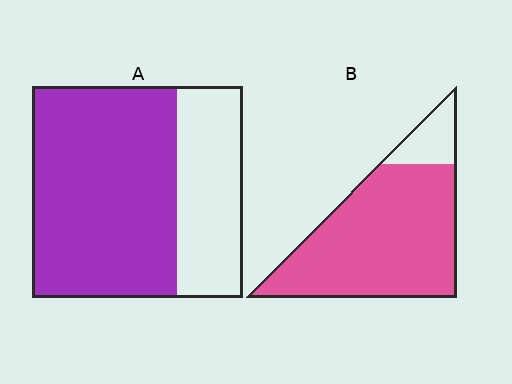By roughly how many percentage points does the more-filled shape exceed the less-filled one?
By roughly 20 percentage points (B over A).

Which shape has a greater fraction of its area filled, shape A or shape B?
Shape B.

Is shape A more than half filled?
Yes.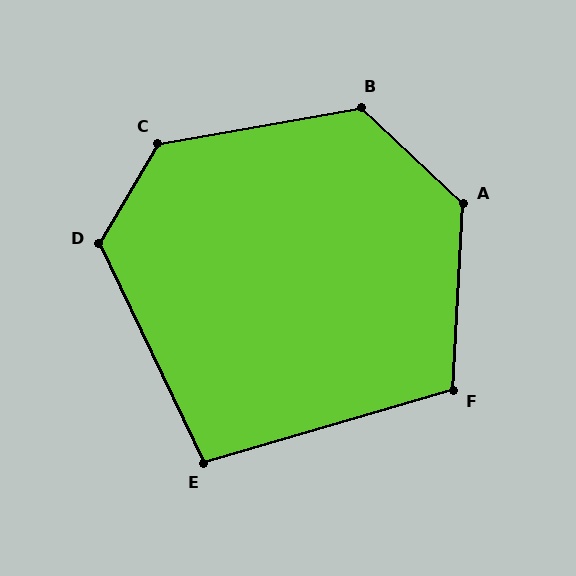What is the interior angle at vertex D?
Approximately 124 degrees (obtuse).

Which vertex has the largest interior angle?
C, at approximately 130 degrees.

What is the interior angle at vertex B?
Approximately 127 degrees (obtuse).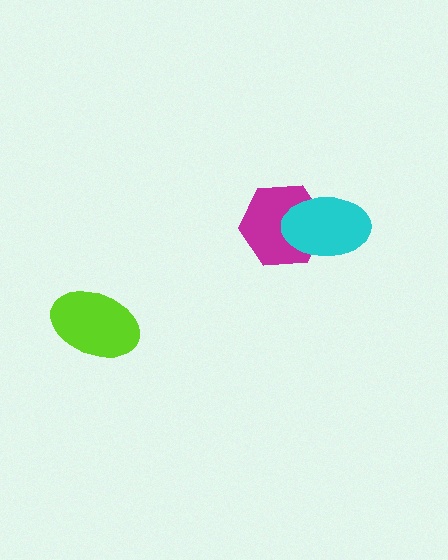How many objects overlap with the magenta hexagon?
1 object overlaps with the magenta hexagon.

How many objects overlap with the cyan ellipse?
1 object overlaps with the cyan ellipse.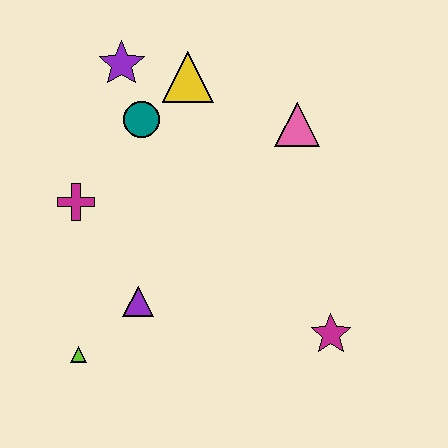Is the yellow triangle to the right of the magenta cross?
Yes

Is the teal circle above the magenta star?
Yes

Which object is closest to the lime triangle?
The purple triangle is closest to the lime triangle.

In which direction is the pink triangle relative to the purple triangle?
The pink triangle is above the purple triangle.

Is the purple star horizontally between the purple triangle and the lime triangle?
Yes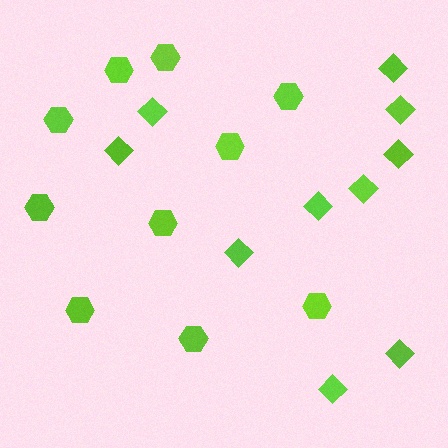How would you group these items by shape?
There are 2 groups: one group of hexagons (10) and one group of diamonds (10).